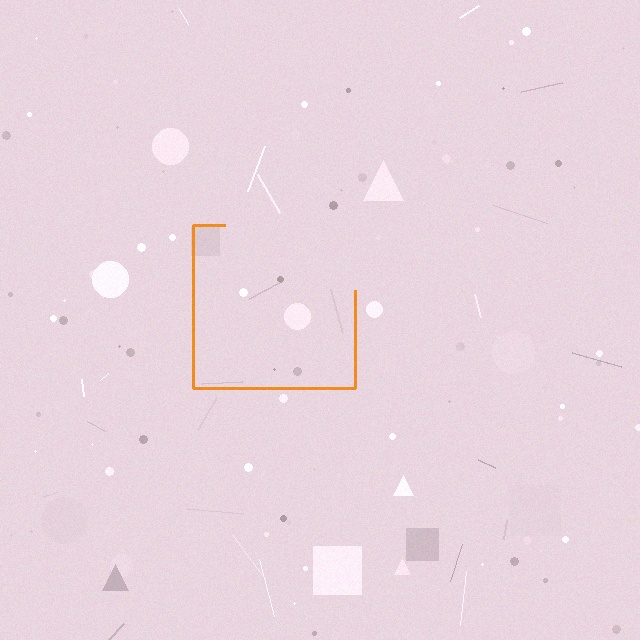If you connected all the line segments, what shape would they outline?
They would outline a square.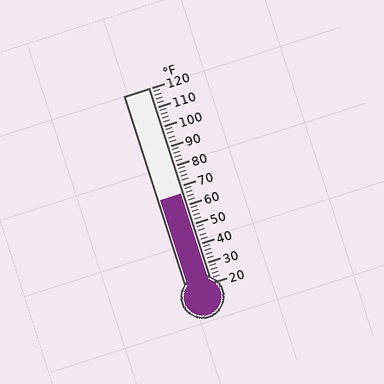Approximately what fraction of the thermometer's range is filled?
The thermometer is filled to approximately 45% of its range.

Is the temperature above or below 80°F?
The temperature is below 80°F.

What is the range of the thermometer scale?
The thermometer scale ranges from 20°F to 120°F.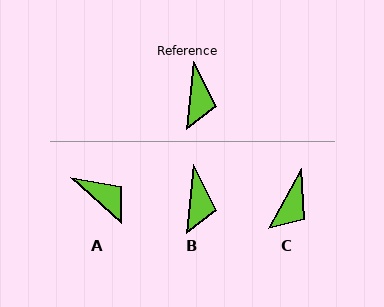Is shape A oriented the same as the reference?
No, it is off by about 53 degrees.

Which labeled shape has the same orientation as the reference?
B.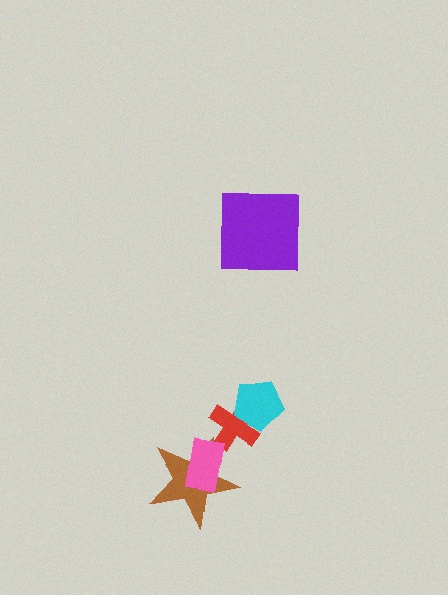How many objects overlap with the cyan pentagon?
1 object overlaps with the cyan pentagon.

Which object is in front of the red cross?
The cyan pentagon is in front of the red cross.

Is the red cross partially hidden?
Yes, it is partially covered by another shape.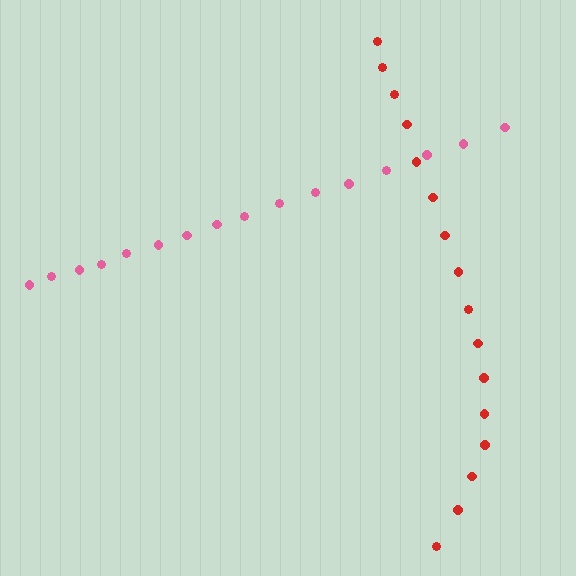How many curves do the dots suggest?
There are 2 distinct paths.